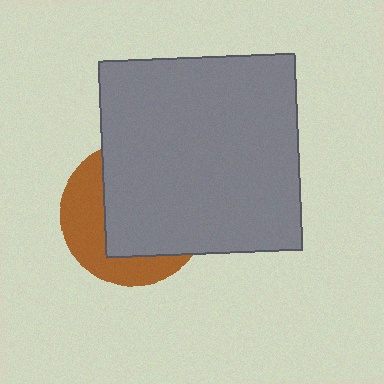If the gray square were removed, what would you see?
You would see the complete brown circle.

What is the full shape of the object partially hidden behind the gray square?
The partially hidden object is a brown circle.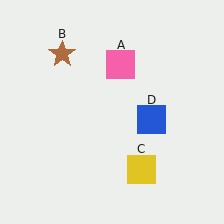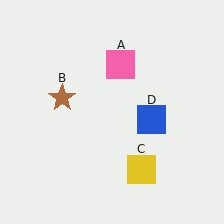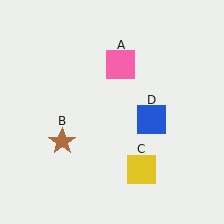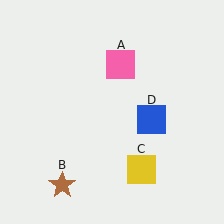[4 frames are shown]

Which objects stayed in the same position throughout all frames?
Pink square (object A) and yellow square (object C) and blue square (object D) remained stationary.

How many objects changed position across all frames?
1 object changed position: brown star (object B).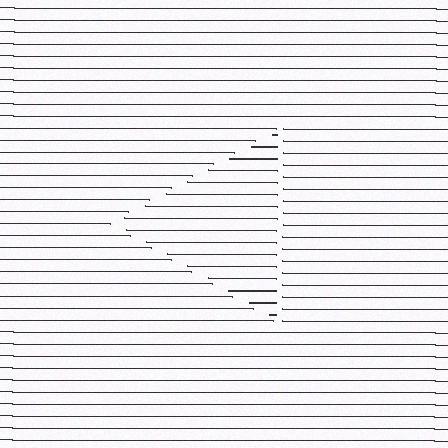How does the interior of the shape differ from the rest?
The interior of the shape contains the same grating, shifted by half a period — the contour is defined by the phase discontinuity where line-ends from the inner and outer gratings abut.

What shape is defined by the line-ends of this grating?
An illusory triangle. The interior of the shape contains the same grating, shifted by half a period — the contour is defined by the phase discontinuity where line-ends from the inner and outer gratings abut.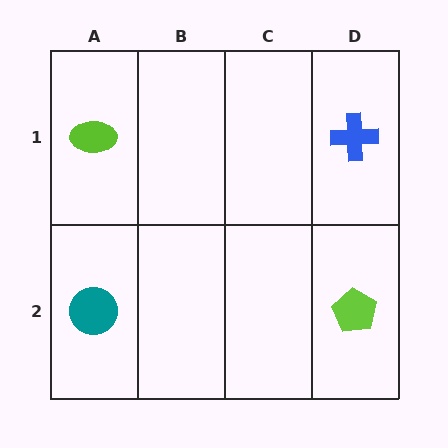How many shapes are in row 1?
2 shapes.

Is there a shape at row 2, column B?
No, that cell is empty.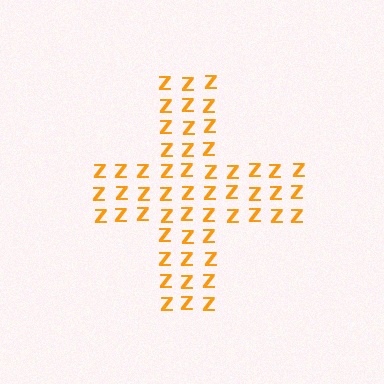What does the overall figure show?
The overall figure shows a cross.